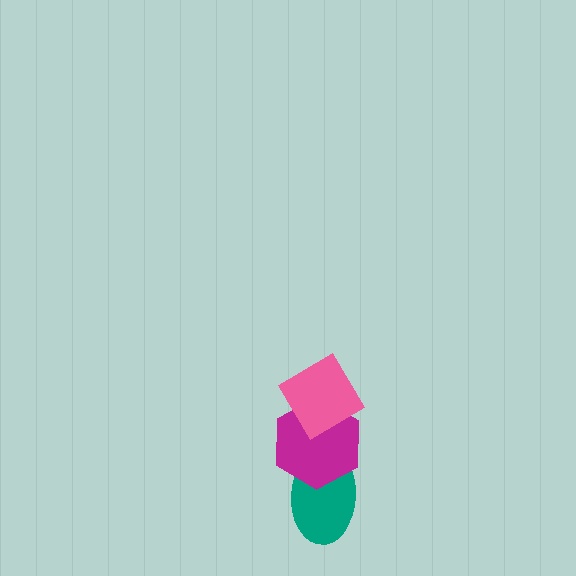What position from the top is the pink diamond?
The pink diamond is 1st from the top.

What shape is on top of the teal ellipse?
The magenta hexagon is on top of the teal ellipse.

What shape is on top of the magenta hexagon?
The pink diamond is on top of the magenta hexagon.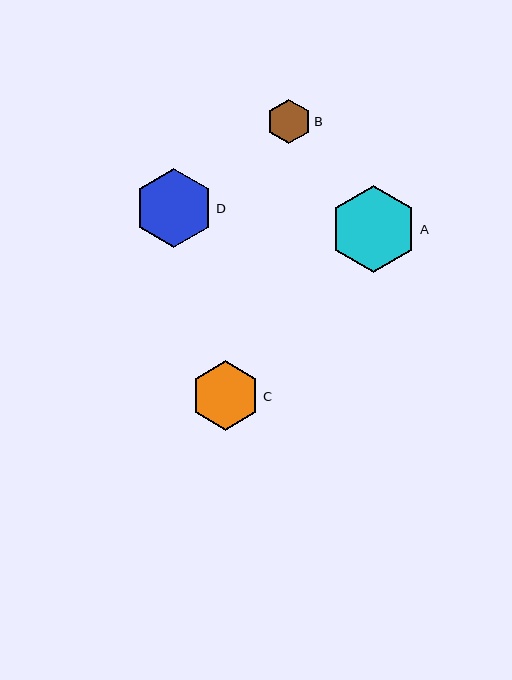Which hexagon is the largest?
Hexagon A is the largest with a size of approximately 87 pixels.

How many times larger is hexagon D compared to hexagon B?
Hexagon D is approximately 1.8 times the size of hexagon B.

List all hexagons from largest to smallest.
From largest to smallest: A, D, C, B.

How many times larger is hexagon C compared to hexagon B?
Hexagon C is approximately 1.6 times the size of hexagon B.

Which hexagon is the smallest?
Hexagon B is the smallest with a size of approximately 44 pixels.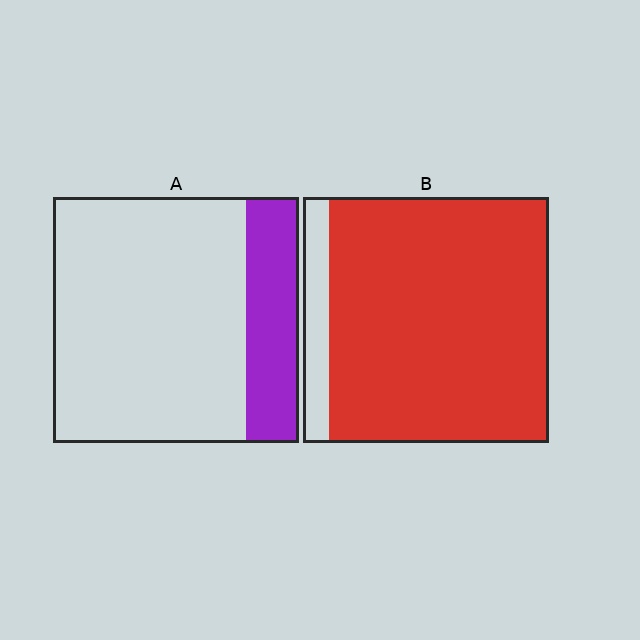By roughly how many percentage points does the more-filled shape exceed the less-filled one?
By roughly 70 percentage points (B over A).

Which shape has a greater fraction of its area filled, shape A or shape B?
Shape B.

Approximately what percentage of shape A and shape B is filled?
A is approximately 20% and B is approximately 90%.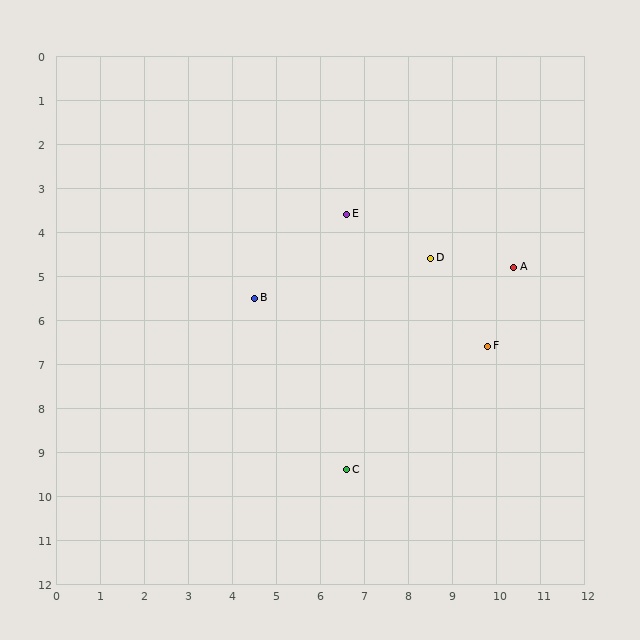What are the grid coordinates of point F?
Point F is at approximately (9.8, 6.6).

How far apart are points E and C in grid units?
Points E and C are about 5.8 grid units apart.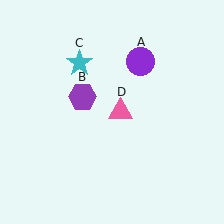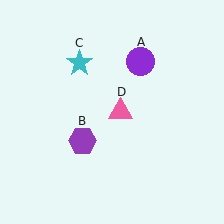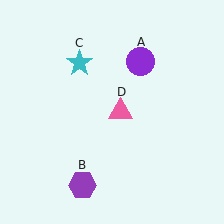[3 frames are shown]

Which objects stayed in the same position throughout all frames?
Purple circle (object A) and cyan star (object C) and pink triangle (object D) remained stationary.